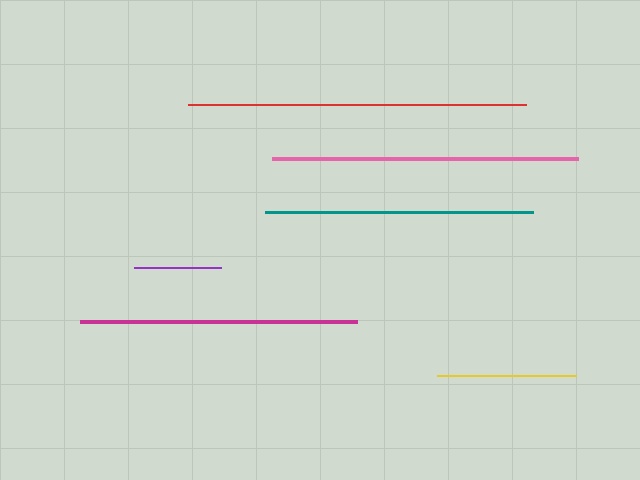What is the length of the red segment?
The red segment is approximately 338 pixels long.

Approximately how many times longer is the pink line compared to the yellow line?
The pink line is approximately 2.2 times the length of the yellow line.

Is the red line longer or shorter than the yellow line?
The red line is longer than the yellow line.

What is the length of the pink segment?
The pink segment is approximately 306 pixels long.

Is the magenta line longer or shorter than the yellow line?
The magenta line is longer than the yellow line.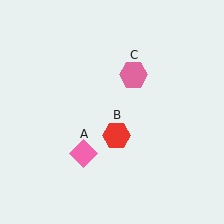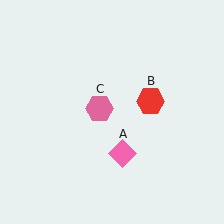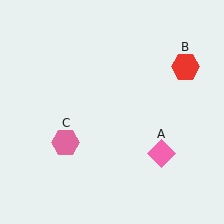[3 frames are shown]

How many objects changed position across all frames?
3 objects changed position: pink diamond (object A), red hexagon (object B), pink hexagon (object C).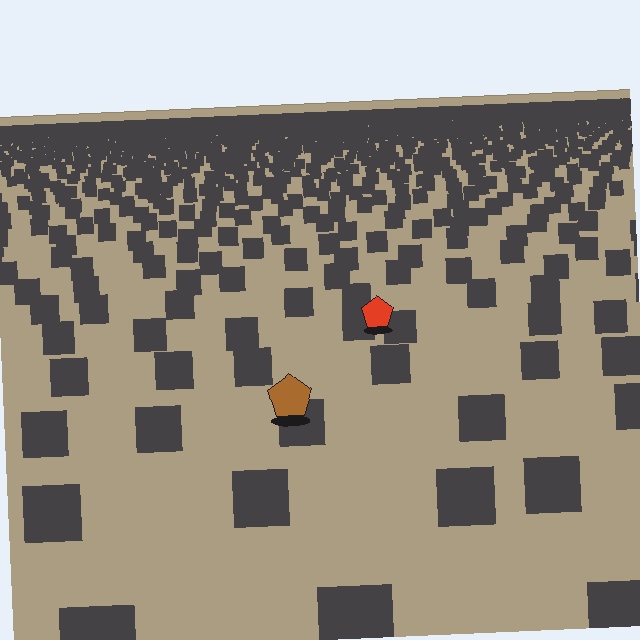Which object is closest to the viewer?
The brown pentagon is closest. The texture marks near it are larger and more spread out.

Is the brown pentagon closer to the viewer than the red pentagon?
Yes. The brown pentagon is closer — you can tell from the texture gradient: the ground texture is coarser near it.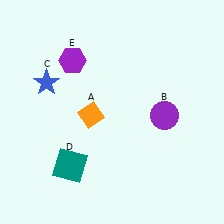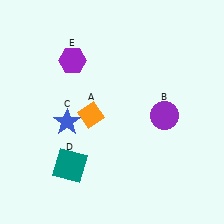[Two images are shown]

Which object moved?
The blue star (C) moved down.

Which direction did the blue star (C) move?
The blue star (C) moved down.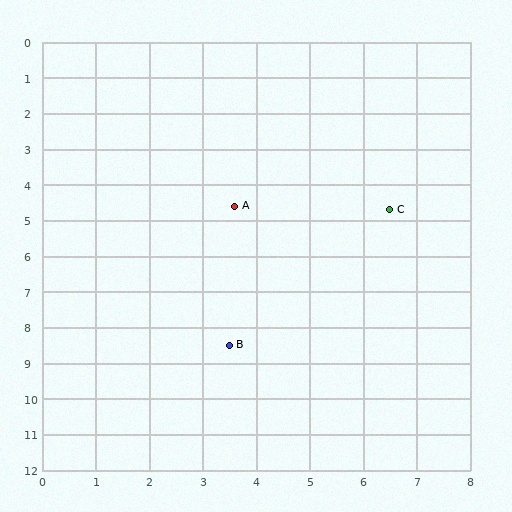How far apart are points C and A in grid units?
Points C and A are about 2.9 grid units apart.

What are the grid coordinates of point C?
Point C is at approximately (6.5, 4.7).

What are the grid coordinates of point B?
Point B is at approximately (3.5, 8.5).